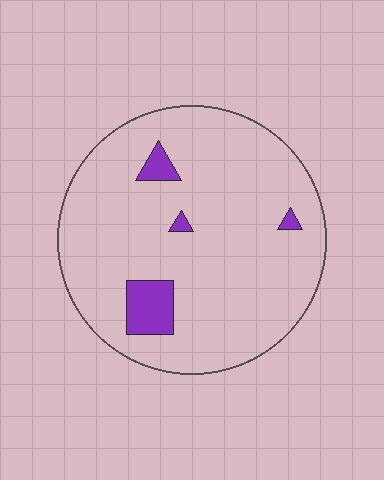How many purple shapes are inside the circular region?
4.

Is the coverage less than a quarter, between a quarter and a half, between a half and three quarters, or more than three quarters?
Less than a quarter.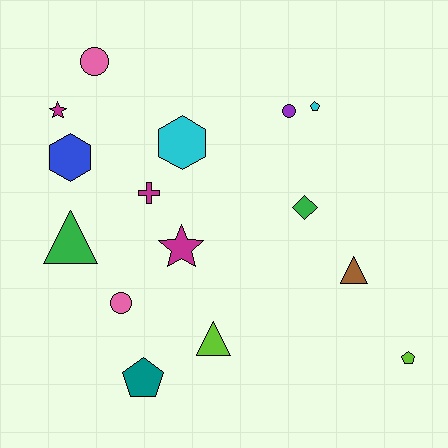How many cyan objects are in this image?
There are 2 cyan objects.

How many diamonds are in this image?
There is 1 diamond.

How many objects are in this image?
There are 15 objects.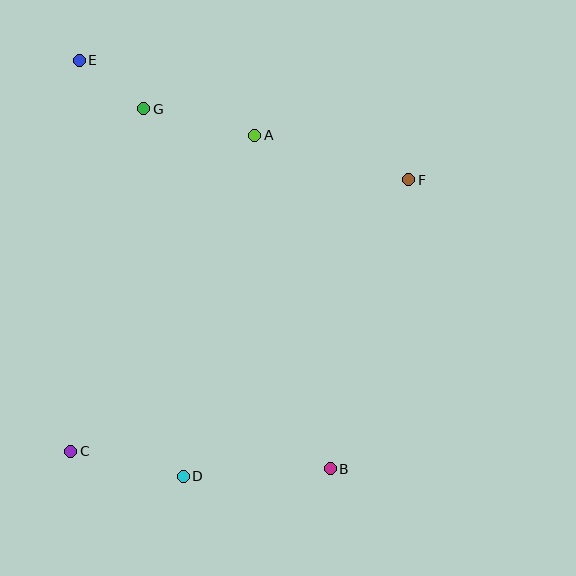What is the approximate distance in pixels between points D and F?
The distance between D and F is approximately 372 pixels.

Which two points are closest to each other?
Points E and G are closest to each other.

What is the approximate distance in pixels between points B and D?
The distance between B and D is approximately 147 pixels.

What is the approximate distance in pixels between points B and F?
The distance between B and F is approximately 300 pixels.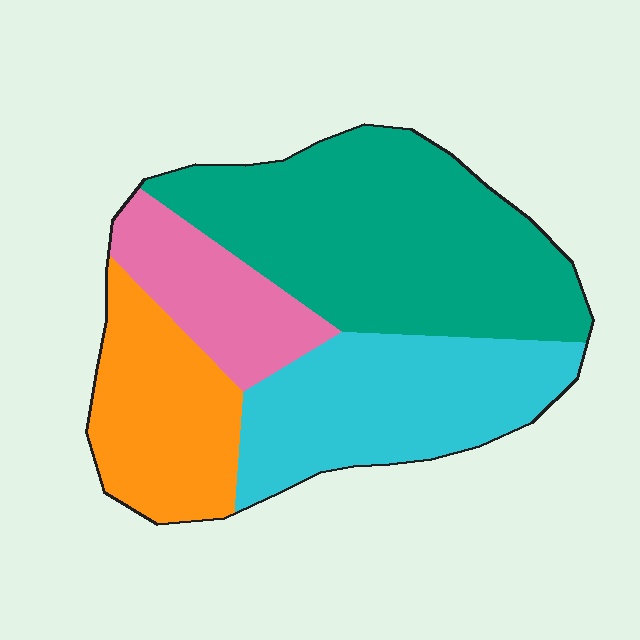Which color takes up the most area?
Teal, at roughly 40%.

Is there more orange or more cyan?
Cyan.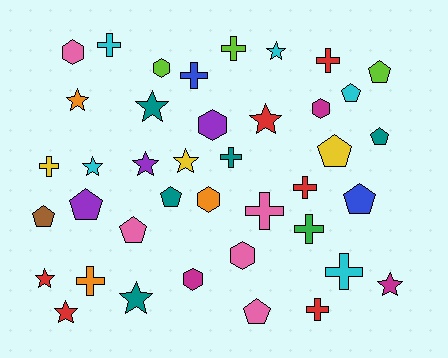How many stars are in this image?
There are 11 stars.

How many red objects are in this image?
There are 6 red objects.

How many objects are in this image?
There are 40 objects.